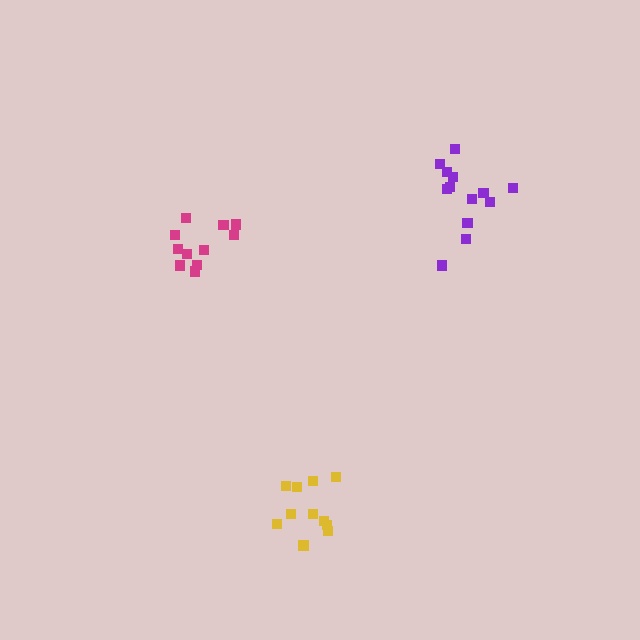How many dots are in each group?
Group 1: 13 dots, Group 2: 11 dots, Group 3: 11 dots (35 total).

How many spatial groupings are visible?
There are 3 spatial groupings.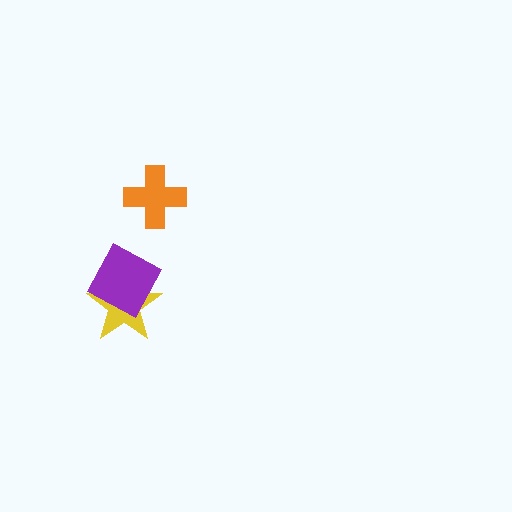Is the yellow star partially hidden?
Yes, it is partially covered by another shape.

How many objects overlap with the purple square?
1 object overlaps with the purple square.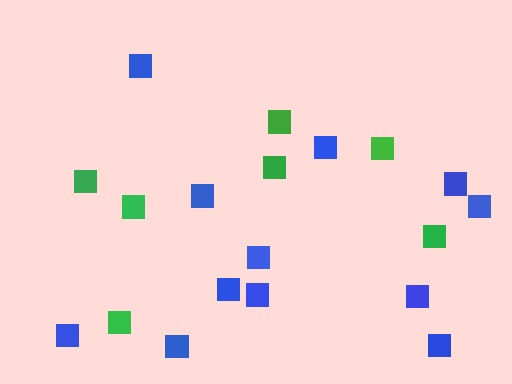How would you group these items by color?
There are 2 groups: one group of green squares (7) and one group of blue squares (12).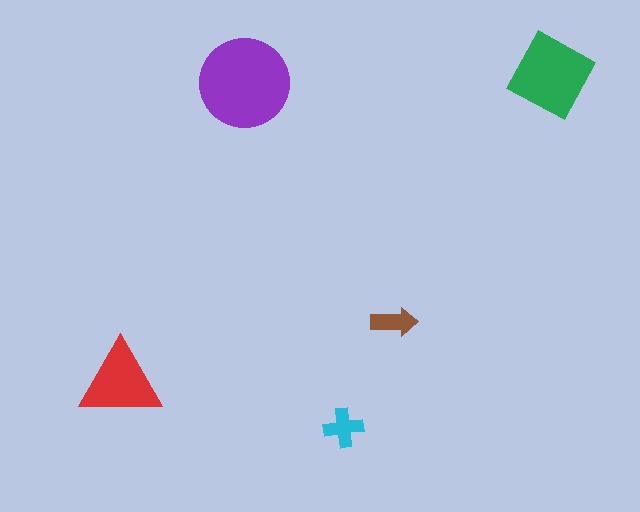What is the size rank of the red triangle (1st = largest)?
3rd.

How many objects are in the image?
There are 5 objects in the image.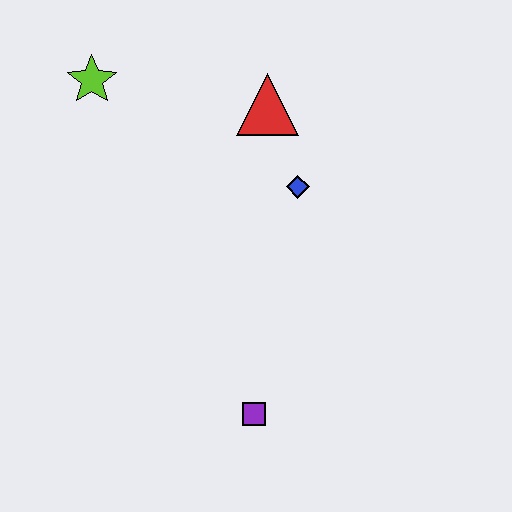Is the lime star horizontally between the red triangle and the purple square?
No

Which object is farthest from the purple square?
The lime star is farthest from the purple square.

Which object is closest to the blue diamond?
The red triangle is closest to the blue diamond.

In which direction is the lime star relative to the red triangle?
The lime star is to the left of the red triangle.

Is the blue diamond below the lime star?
Yes